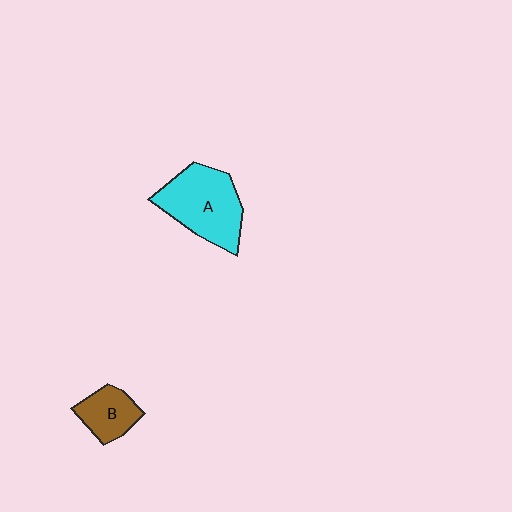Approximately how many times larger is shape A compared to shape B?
Approximately 2.0 times.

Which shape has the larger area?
Shape A (cyan).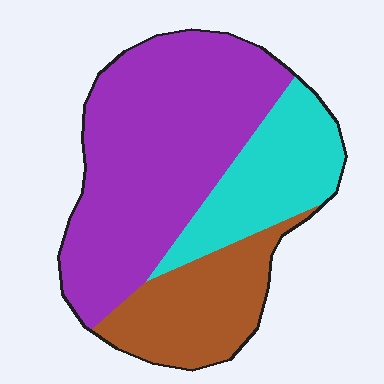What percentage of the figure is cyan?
Cyan covers 22% of the figure.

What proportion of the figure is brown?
Brown takes up about one fifth (1/5) of the figure.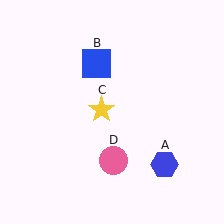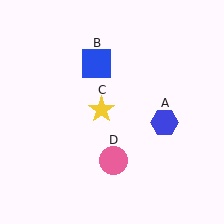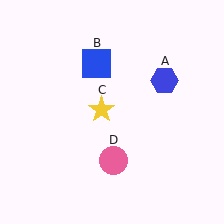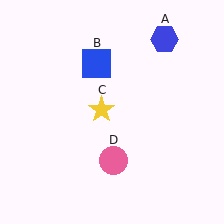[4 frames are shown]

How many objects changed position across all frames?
1 object changed position: blue hexagon (object A).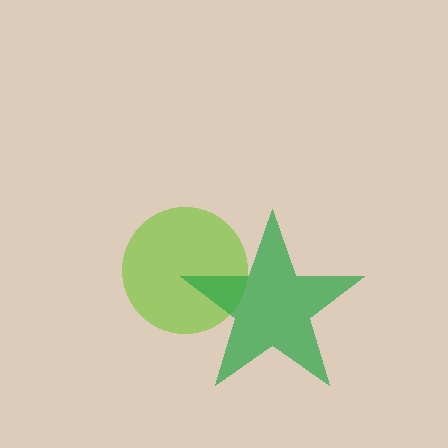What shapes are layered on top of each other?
The layered shapes are: a lime circle, a green star.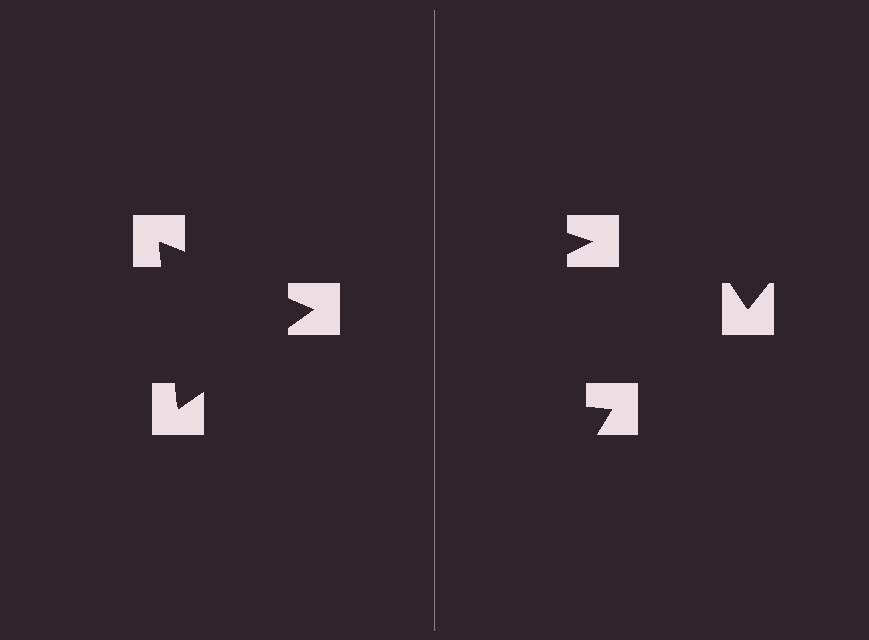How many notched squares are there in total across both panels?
6 — 3 on each side.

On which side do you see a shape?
An illusory triangle appears on the left side. On the right side the wedge cuts are rotated, so no coherent shape forms.